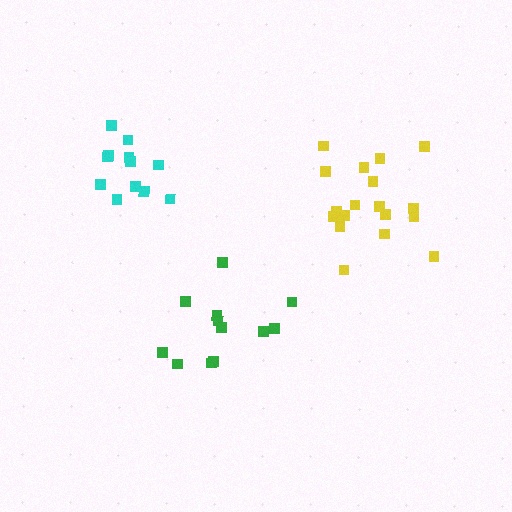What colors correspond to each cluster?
The clusters are colored: yellow, cyan, green.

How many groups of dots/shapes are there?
There are 3 groups.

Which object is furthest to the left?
The cyan cluster is leftmost.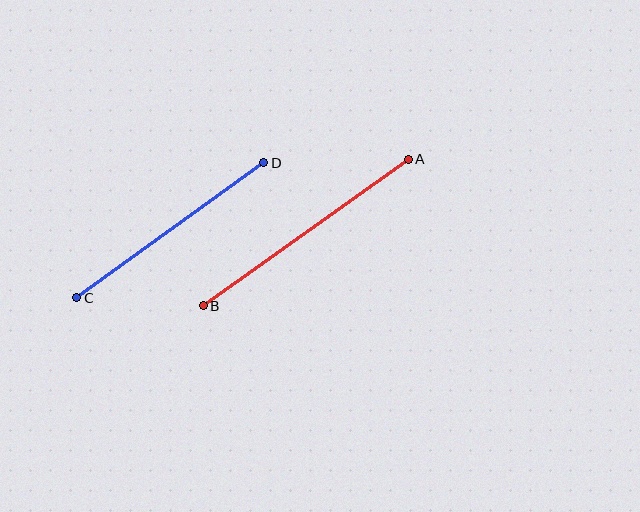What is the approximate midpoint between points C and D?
The midpoint is at approximately (170, 230) pixels.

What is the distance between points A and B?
The distance is approximately 252 pixels.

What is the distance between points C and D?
The distance is approximately 230 pixels.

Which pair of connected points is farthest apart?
Points A and B are farthest apart.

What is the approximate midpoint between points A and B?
The midpoint is at approximately (306, 233) pixels.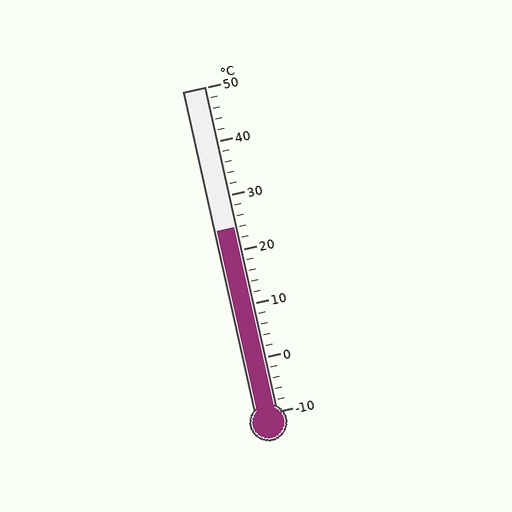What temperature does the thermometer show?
The thermometer shows approximately 24°C.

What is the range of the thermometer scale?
The thermometer scale ranges from -10°C to 50°C.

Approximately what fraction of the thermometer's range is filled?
The thermometer is filled to approximately 55% of its range.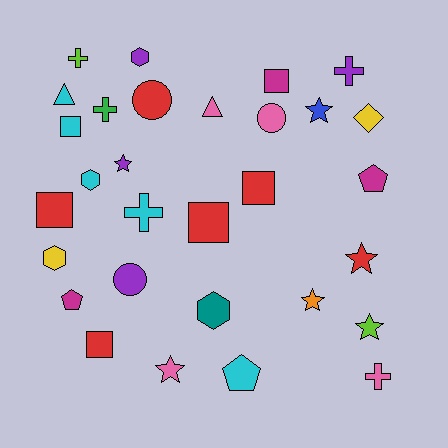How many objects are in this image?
There are 30 objects.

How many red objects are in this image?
There are 6 red objects.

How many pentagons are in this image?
There are 3 pentagons.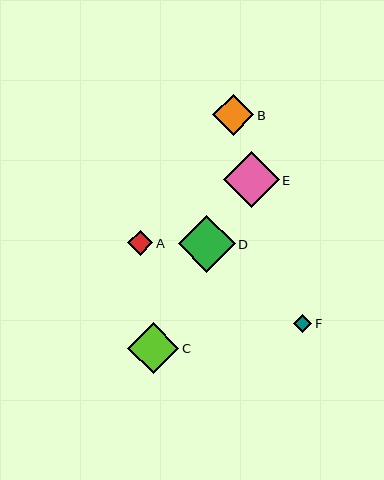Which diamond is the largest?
Diamond D is the largest with a size of approximately 57 pixels.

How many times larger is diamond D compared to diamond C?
Diamond D is approximately 1.1 times the size of diamond C.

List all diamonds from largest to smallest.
From largest to smallest: D, E, C, B, A, F.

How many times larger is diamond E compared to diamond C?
Diamond E is approximately 1.1 times the size of diamond C.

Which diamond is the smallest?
Diamond F is the smallest with a size of approximately 18 pixels.